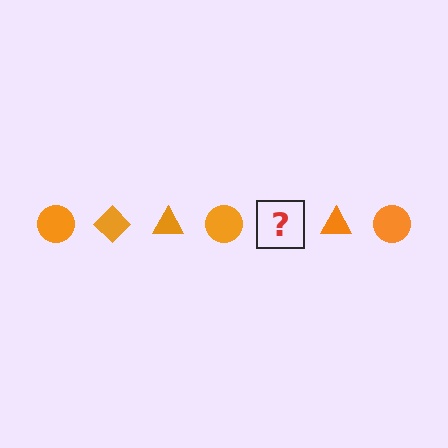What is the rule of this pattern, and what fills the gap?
The rule is that the pattern cycles through circle, diamond, triangle shapes in orange. The gap should be filled with an orange diamond.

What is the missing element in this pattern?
The missing element is an orange diamond.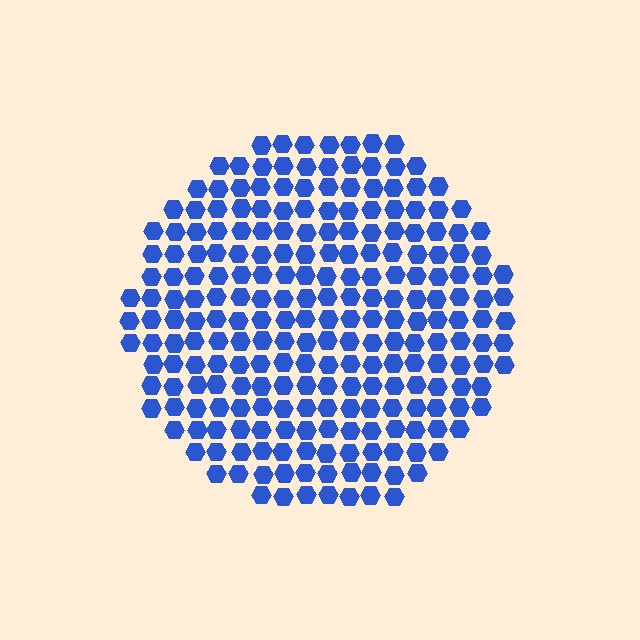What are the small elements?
The small elements are hexagons.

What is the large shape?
The large shape is a circle.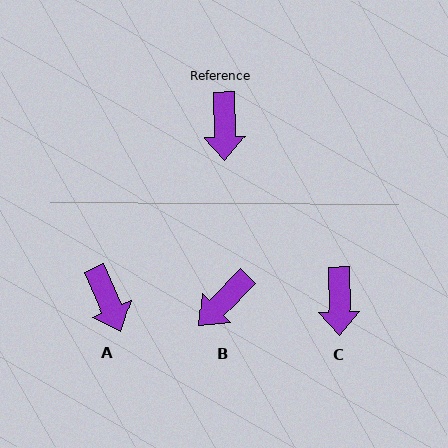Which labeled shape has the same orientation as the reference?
C.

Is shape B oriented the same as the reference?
No, it is off by about 46 degrees.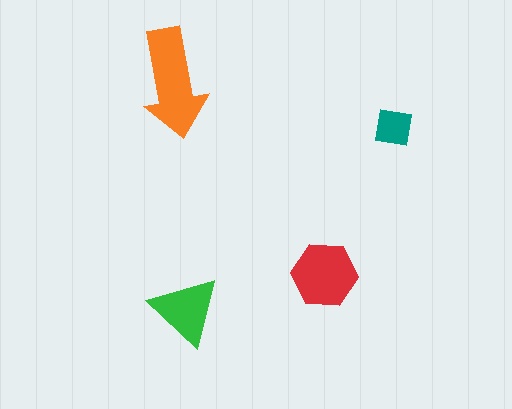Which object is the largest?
The orange arrow.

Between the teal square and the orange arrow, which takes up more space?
The orange arrow.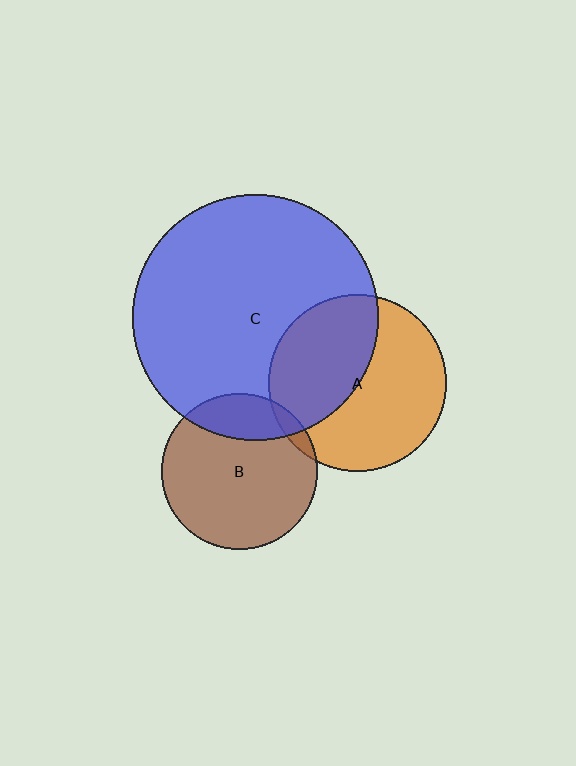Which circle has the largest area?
Circle C (blue).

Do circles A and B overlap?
Yes.